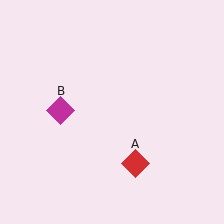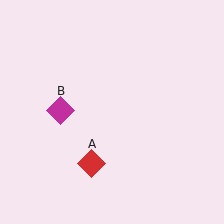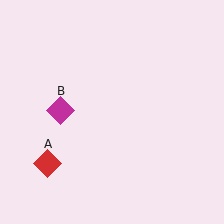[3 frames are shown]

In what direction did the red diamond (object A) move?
The red diamond (object A) moved left.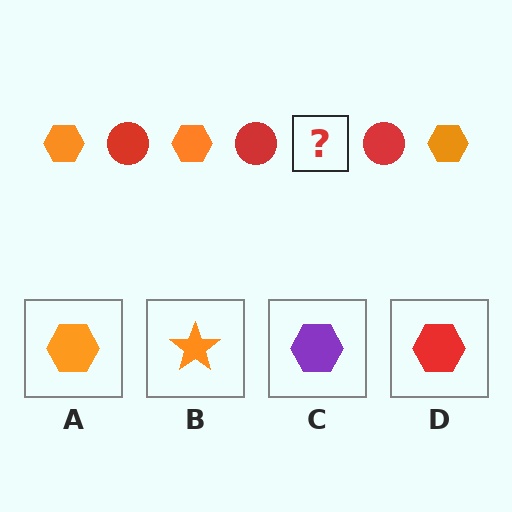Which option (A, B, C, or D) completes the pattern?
A.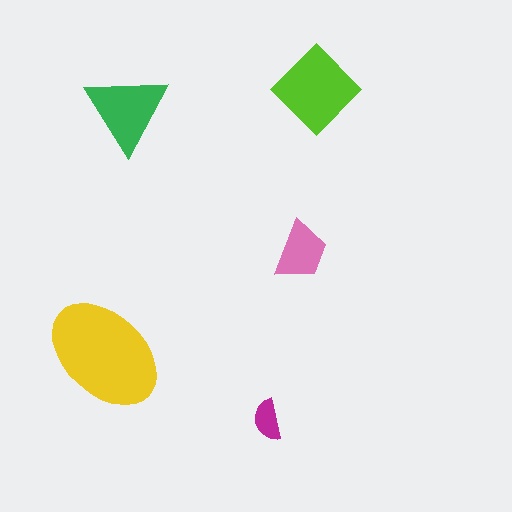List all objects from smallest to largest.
The magenta semicircle, the pink trapezoid, the green triangle, the lime diamond, the yellow ellipse.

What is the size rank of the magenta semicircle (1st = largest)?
5th.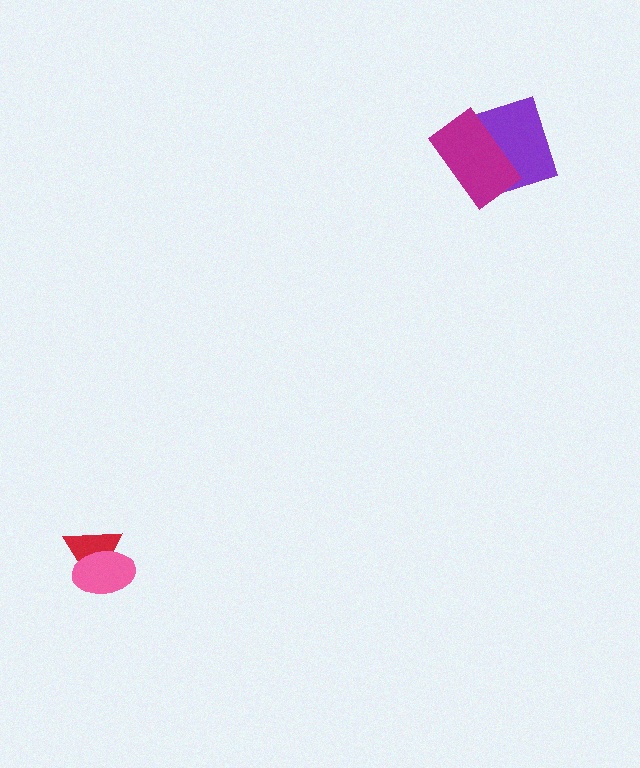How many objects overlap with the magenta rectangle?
1 object overlaps with the magenta rectangle.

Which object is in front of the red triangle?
The pink ellipse is in front of the red triangle.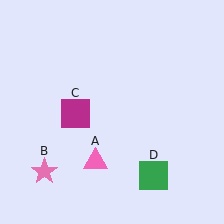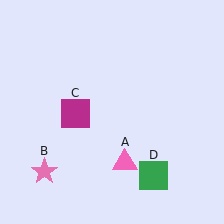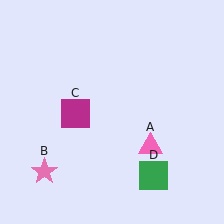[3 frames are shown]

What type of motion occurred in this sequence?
The pink triangle (object A) rotated counterclockwise around the center of the scene.